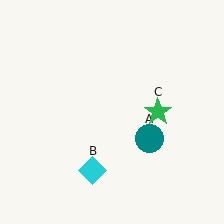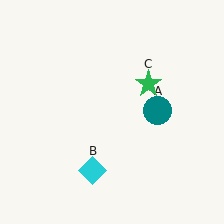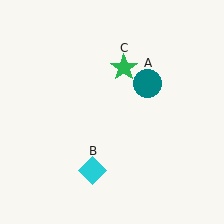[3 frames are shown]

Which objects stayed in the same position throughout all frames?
Cyan diamond (object B) remained stationary.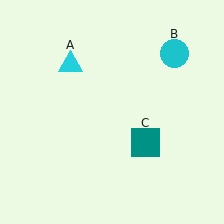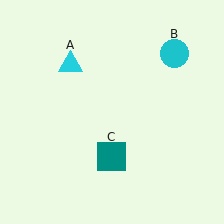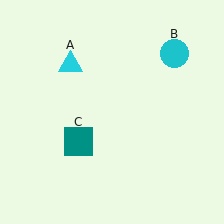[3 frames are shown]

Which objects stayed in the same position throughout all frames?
Cyan triangle (object A) and cyan circle (object B) remained stationary.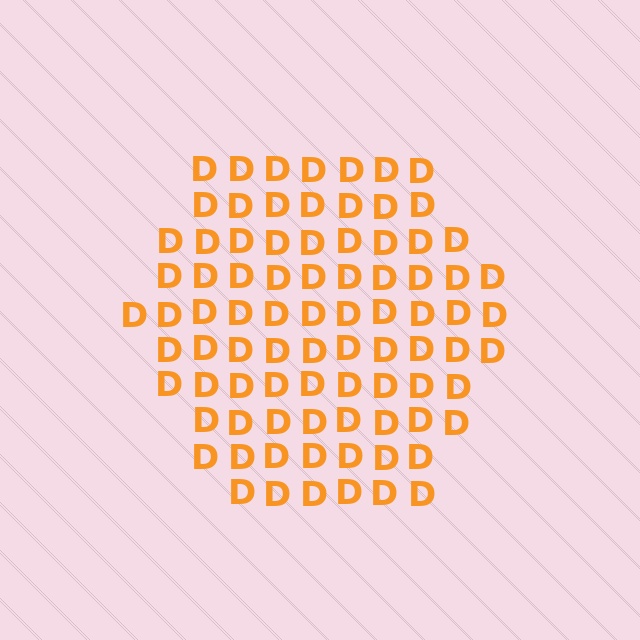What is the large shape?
The large shape is a hexagon.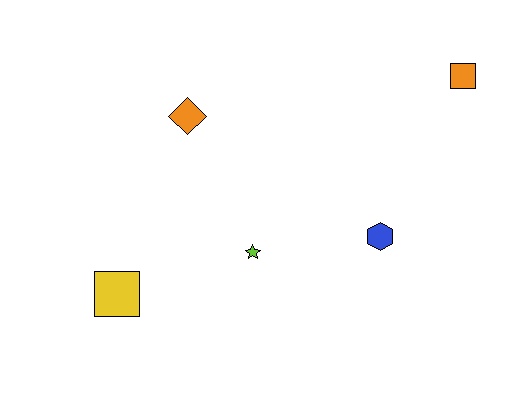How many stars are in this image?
There is 1 star.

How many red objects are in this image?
There are no red objects.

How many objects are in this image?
There are 5 objects.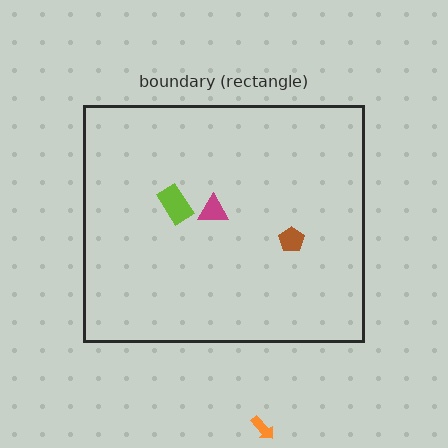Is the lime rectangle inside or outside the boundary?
Inside.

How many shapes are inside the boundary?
3 inside, 1 outside.